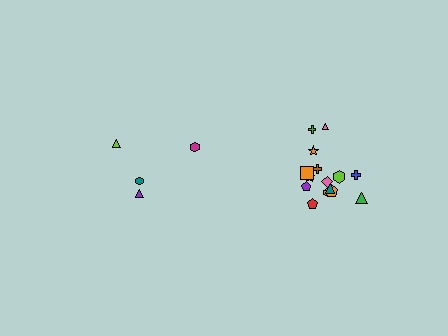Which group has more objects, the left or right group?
The right group.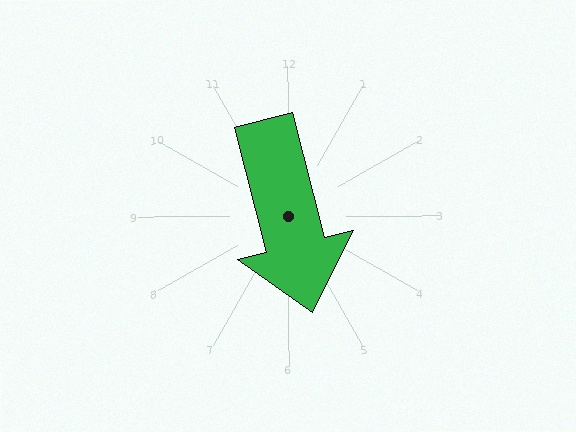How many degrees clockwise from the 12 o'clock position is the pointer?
Approximately 166 degrees.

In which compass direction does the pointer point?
South.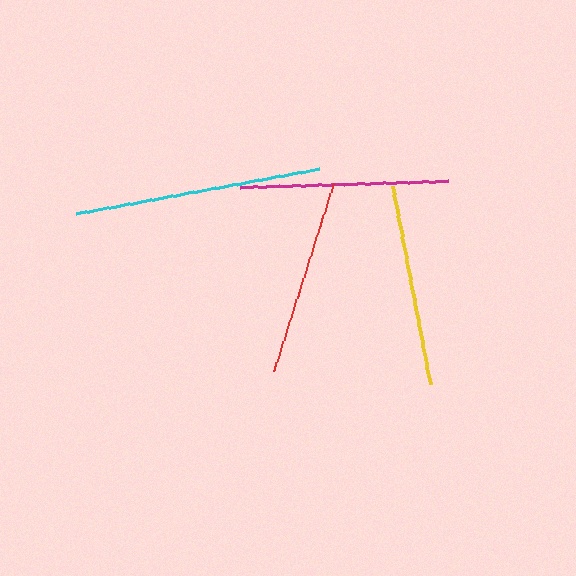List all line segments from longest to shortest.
From longest to shortest: cyan, magenta, yellow, red.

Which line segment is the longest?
The cyan line is the longest at approximately 246 pixels.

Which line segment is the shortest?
The red line is the shortest at approximately 198 pixels.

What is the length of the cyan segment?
The cyan segment is approximately 246 pixels long.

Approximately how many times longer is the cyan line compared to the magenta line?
The cyan line is approximately 1.2 times the length of the magenta line.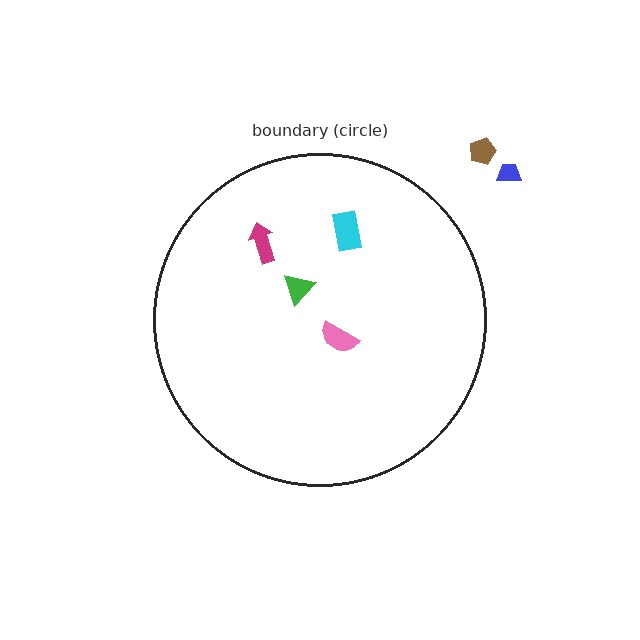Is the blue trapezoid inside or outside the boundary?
Outside.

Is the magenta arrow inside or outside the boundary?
Inside.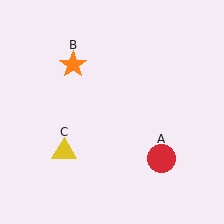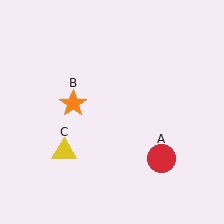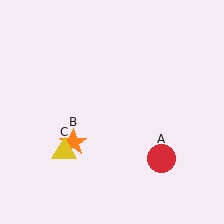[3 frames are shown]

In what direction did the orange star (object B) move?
The orange star (object B) moved down.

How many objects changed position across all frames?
1 object changed position: orange star (object B).